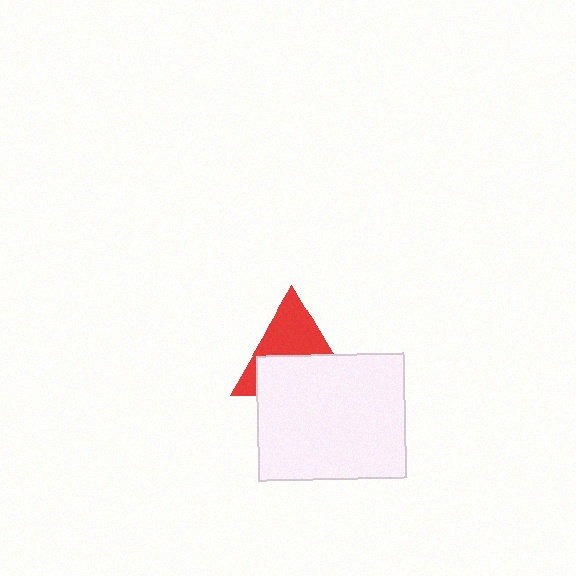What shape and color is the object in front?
The object in front is a white rectangle.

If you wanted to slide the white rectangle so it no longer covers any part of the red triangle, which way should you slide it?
Slide it down — that is the most direct way to separate the two shapes.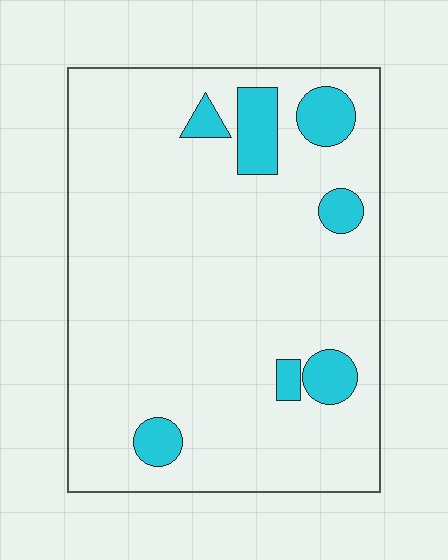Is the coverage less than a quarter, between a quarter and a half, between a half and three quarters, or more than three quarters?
Less than a quarter.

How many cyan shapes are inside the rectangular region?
7.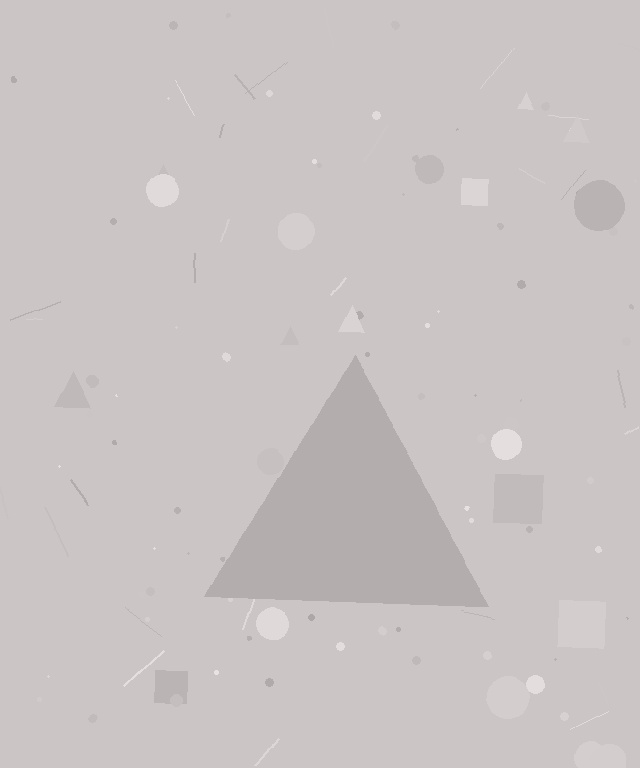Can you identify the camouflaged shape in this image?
The camouflaged shape is a triangle.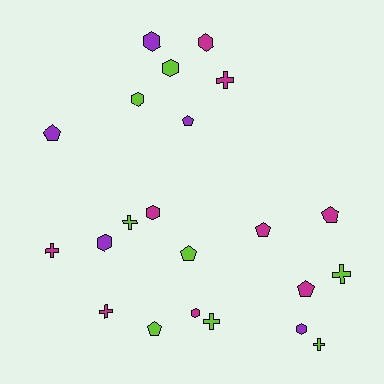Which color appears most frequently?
Magenta, with 9 objects.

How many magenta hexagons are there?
There are 3 magenta hexagons.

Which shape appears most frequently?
Hexagon, with 8 objects.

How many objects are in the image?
There are 22 objects.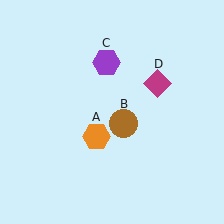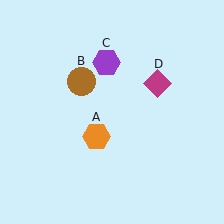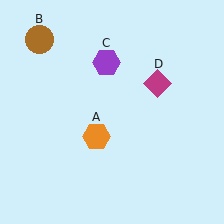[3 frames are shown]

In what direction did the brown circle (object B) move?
The brown circle (object B) moved up and to the left.